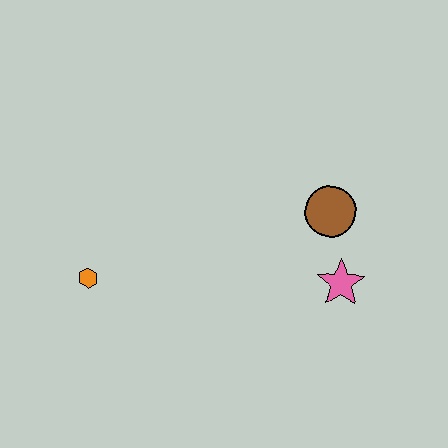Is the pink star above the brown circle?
No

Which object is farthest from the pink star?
The orange hexagon is farthest from the pink star.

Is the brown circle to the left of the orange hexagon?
No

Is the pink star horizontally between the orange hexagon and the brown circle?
No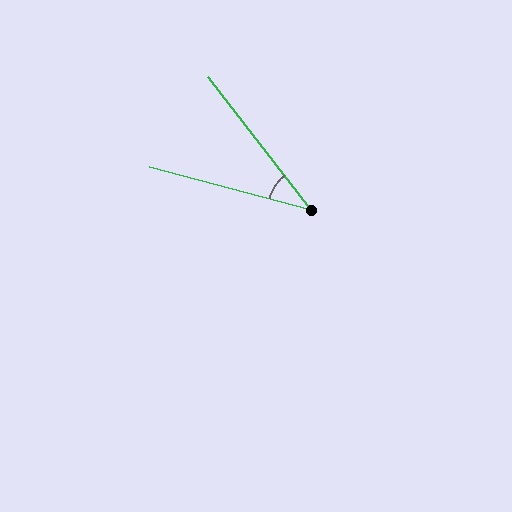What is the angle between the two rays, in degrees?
Approximately 37 degrees.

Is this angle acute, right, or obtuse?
It is acute.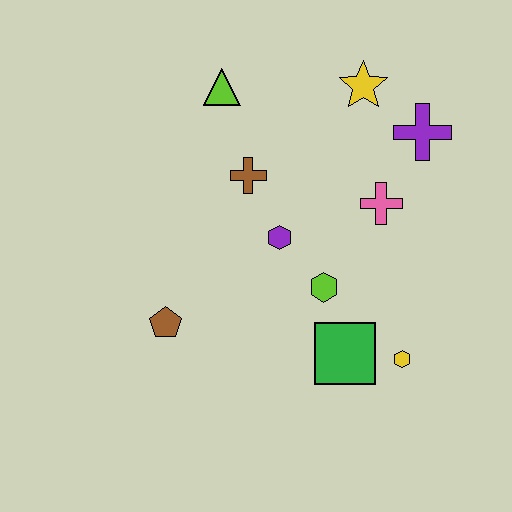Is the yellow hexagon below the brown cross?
Yes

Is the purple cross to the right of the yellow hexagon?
Yes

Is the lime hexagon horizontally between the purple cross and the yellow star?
No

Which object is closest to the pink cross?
The purple cross is closest to the pink cross.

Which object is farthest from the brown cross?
The yellow hexagon is farthest from the brown cross.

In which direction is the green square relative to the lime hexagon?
The green square is below the lime hexagon.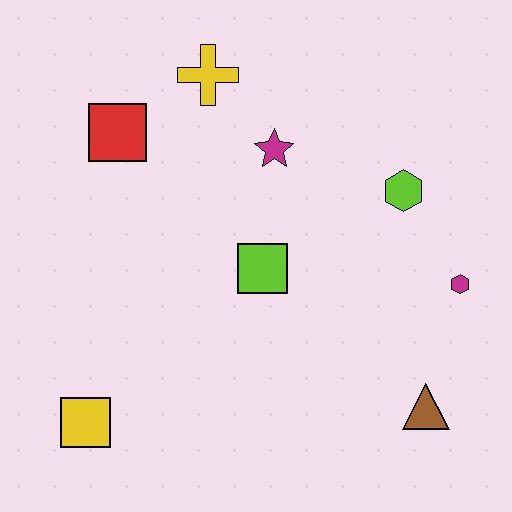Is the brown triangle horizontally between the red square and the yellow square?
No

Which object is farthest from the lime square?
The yellow square is farthest from the lime square.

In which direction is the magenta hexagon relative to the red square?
The magenta hexagon is to the right of the red square.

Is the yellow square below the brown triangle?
Yes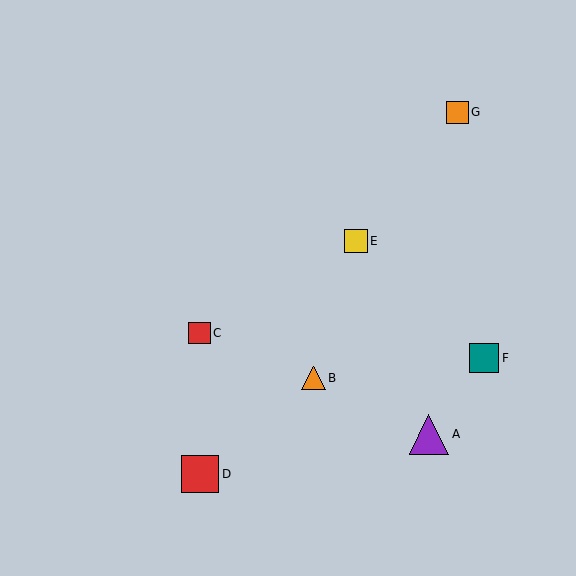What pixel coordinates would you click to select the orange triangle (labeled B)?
Click at (313, 378) to select the orange triangle B.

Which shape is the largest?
The purple triangle (labeled A) is the largest.